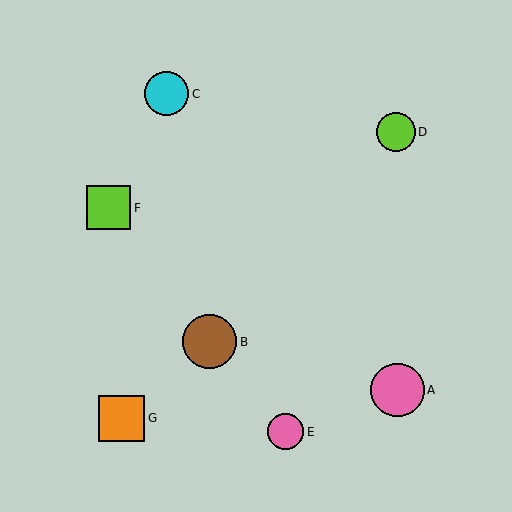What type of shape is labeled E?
Shape E is a pink circle.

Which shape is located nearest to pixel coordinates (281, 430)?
The pink circle (labeled E) at (286, 432) is nearest to that location.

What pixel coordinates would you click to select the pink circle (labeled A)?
Click at (397, 390) to select the pink circle A.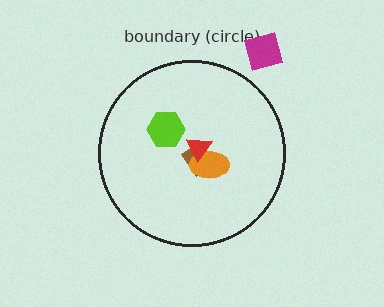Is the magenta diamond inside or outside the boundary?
Outside.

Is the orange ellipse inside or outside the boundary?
Inside.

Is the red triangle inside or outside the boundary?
Inside.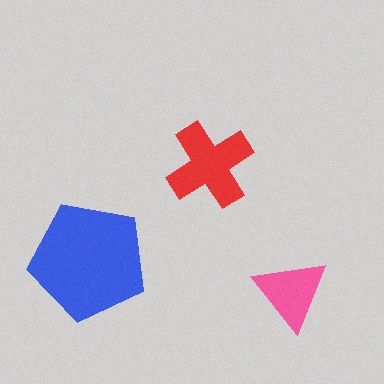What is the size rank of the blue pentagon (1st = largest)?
1st.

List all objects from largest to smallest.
The blue pentagon, the red cross, the pink triangle.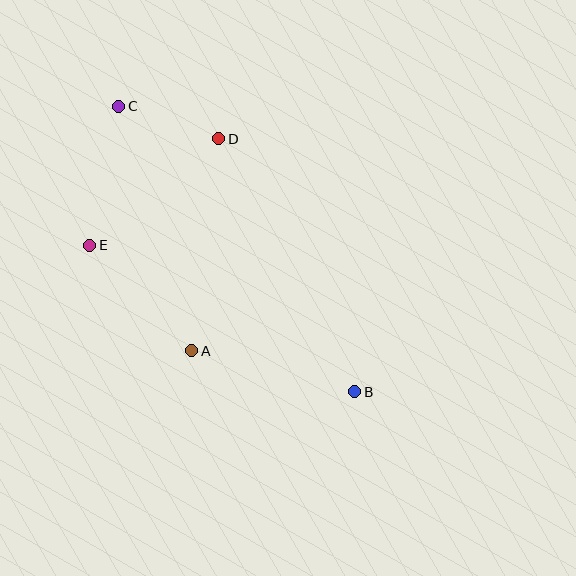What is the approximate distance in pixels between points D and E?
The distance between D and E is approximately 168 pixels.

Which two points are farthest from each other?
Points B and C are farthest from each other.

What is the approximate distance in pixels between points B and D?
The distance between B and D is approximately 287 pixels.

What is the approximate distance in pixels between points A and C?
The distance between A and C is approximately 255 pixels.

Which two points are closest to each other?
Points C and D are closest to each other.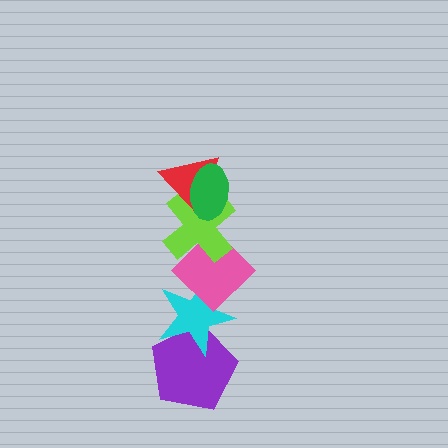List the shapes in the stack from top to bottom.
From top to bottom: the green ellipse, the red triangle, the lime cross, the pink diamond, the cyan star, the purple pentagon.